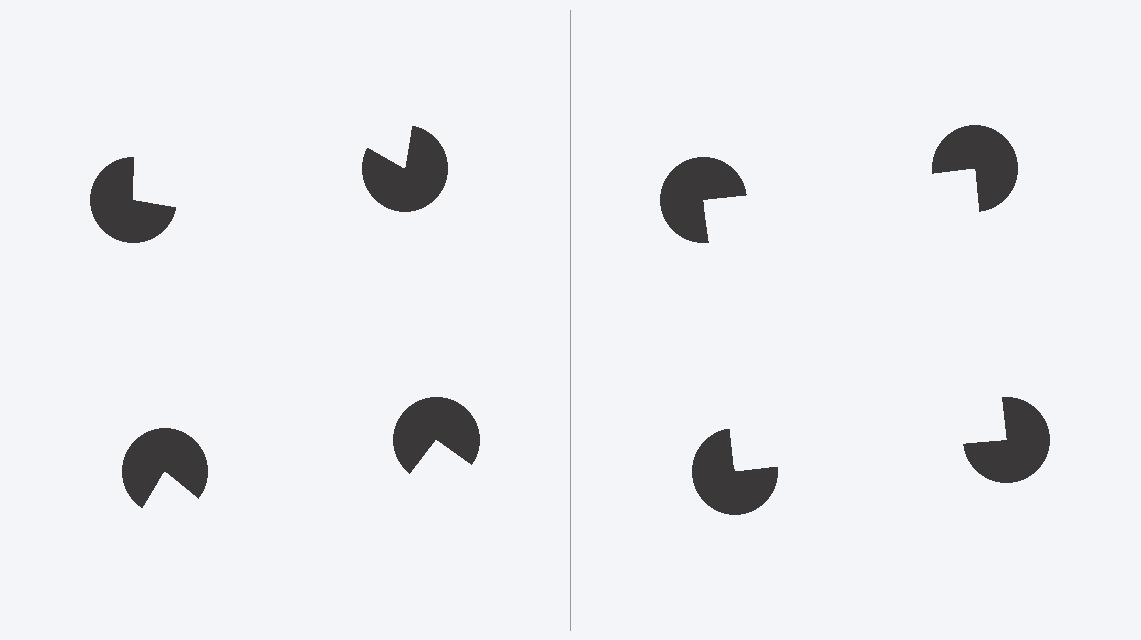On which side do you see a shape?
An illusory square appears on the right side. On the left side the wedge cuts are rotated, so no coherent shape forms.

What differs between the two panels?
The pac-man discs are positioned identically on both sides; only the wedge orientations differ. On the right they align to a square; on the left they are misaligned.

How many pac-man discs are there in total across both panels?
8 — 4 on each side.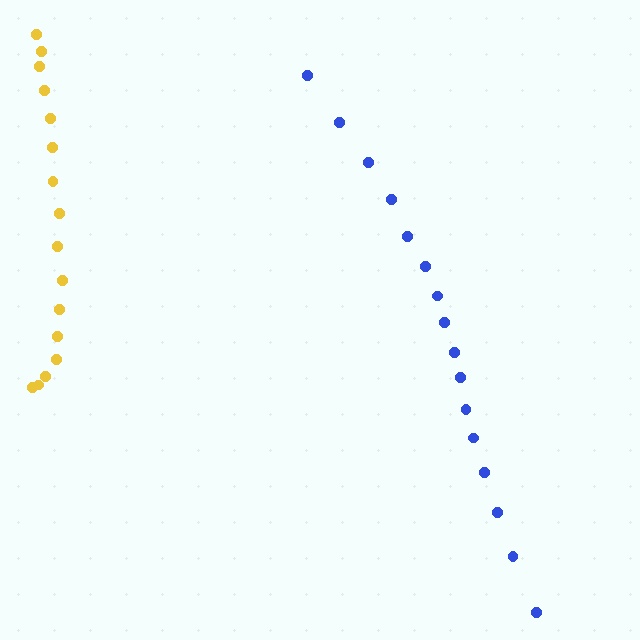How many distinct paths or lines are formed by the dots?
There are 2 distinct paths.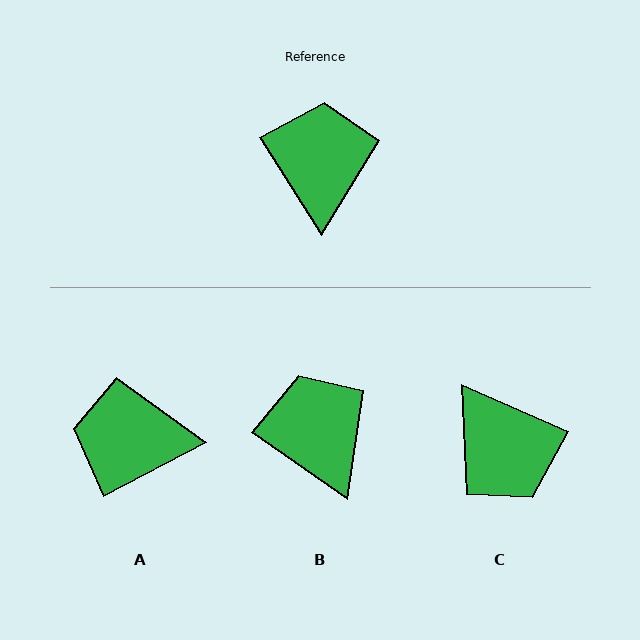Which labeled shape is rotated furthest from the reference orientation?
C, about 146 degrees away.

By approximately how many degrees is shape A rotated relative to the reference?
Approximately 86 degrees counter-clockwise.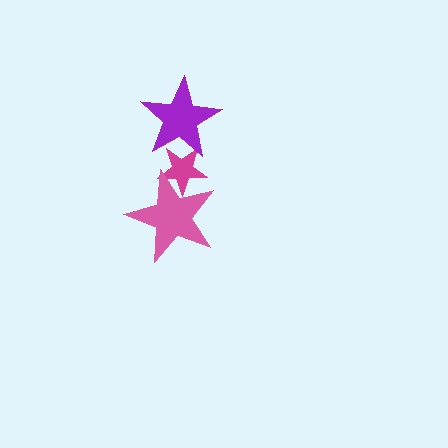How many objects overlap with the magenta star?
2 objects overlap with the magenta star.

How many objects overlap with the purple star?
1 object overlaps with the purple star.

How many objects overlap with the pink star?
1 object overlaps with the pink star.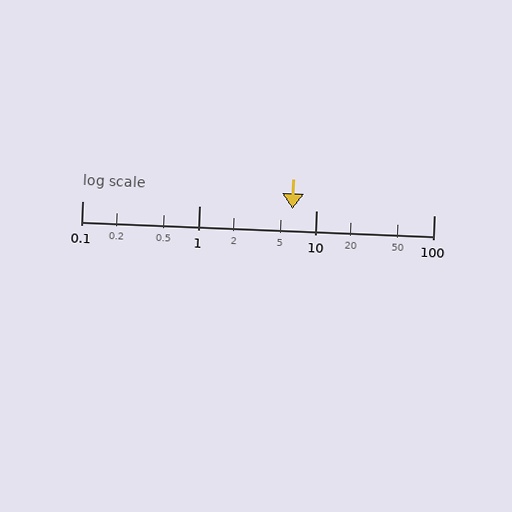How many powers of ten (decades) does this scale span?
The scale spans 3 decades, from 0.1 to 100.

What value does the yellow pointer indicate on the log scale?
The pointer indicates approximately 6.2.